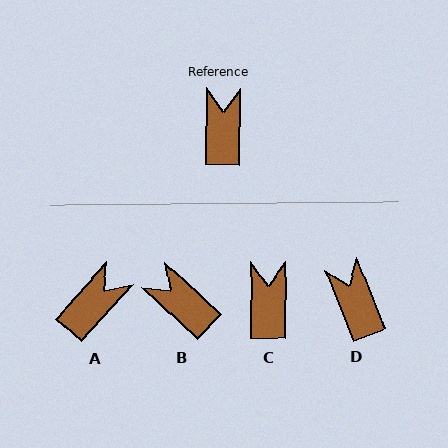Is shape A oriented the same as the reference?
No, it is off by about 41 degrees.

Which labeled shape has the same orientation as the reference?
C.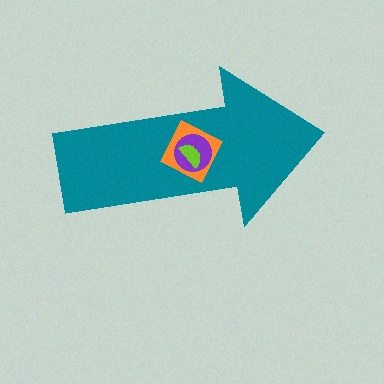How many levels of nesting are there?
4.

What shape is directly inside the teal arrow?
The orange diamond.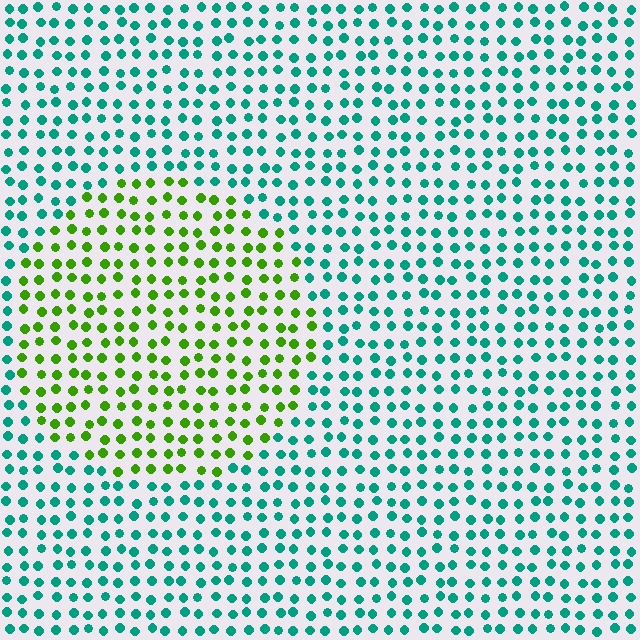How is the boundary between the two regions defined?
The boundary is defined purely by a slight shift in hue (about 68 degrees). Spacing, size, and orientation are identical on both sides.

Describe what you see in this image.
The image is filled with small teal elements in a uniform arrangement. A circle-shaped region is visible where the elements are tinted to a slightly different hue, forming a subtle color boundary.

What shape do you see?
I see a circle.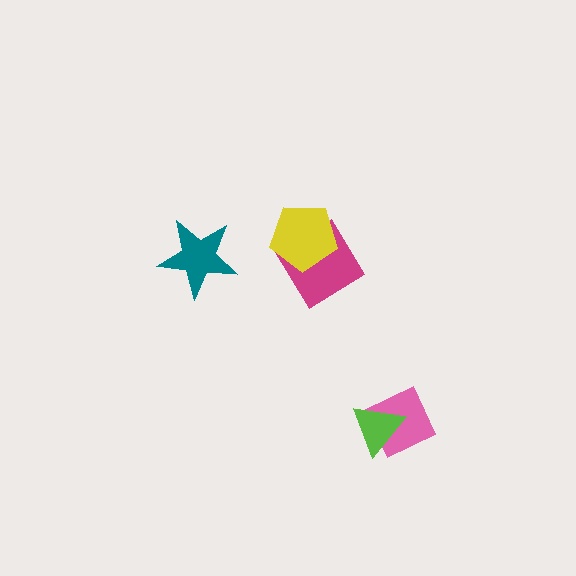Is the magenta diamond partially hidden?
Yes, it is partially covered by another shape.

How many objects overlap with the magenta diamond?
1 object overlaps with the magenta diamond.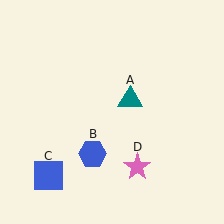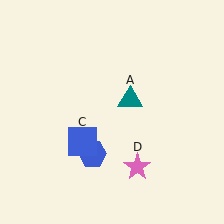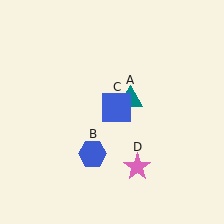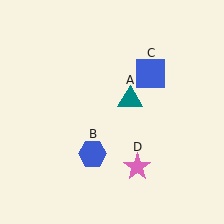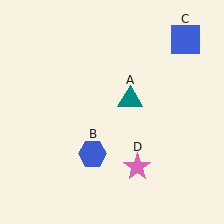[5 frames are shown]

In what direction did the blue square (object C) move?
The blue square (object C) moved up and to the right.